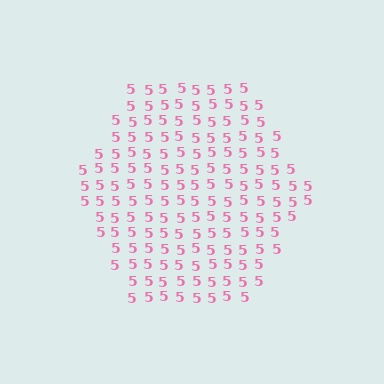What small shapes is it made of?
It is made of small digit 5's.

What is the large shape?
The large shape is a hexagon.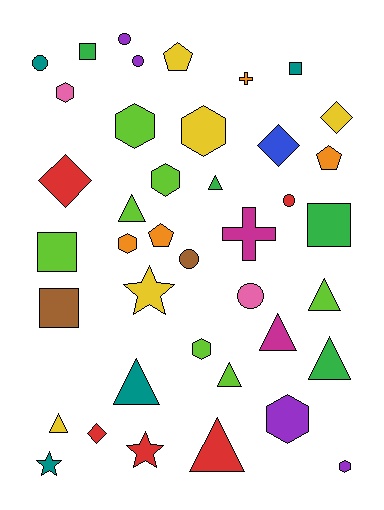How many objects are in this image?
There are 40 objects.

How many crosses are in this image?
There are 2 crosses.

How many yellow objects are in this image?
There are 5 yellow objects.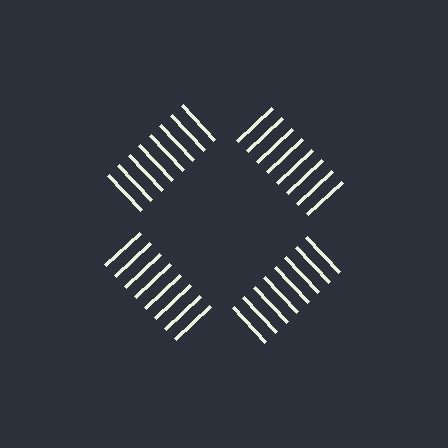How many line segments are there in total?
32 — 8 along each of the 4 edges.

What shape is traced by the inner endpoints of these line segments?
An illusory square — the line segments terminate on its edges but no continuous stroke is drawn.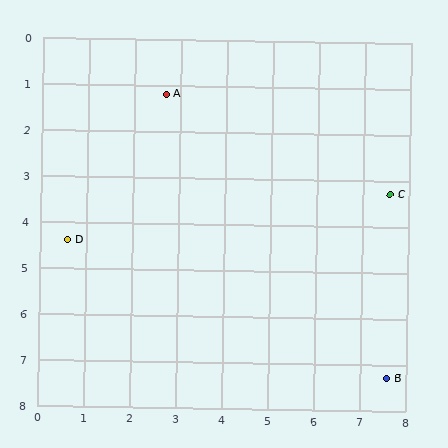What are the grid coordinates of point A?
Point A is at approximately (2.7, 1.2).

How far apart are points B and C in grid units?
Points B and C are about 4.0 grid units apart.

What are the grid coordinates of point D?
Point D is at approximately (0.6, 4.4).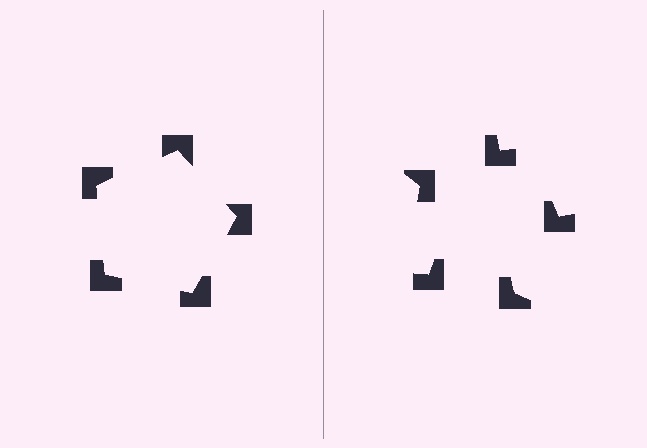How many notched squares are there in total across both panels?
10 — 5 on each side.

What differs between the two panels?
The notched squares are positioned identically on both sides; only the wedge orientations differ. On the left they align to a pentagon; on the right they are misaligned.